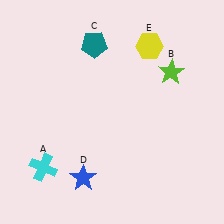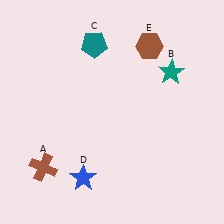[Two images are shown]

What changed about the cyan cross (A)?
In Image 1, A is cyan. In Image 2, it changed to brown.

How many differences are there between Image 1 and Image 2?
There are 3 differences between the two images.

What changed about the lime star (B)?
In Image 1, B is lime. In Image 2, it changed to teal.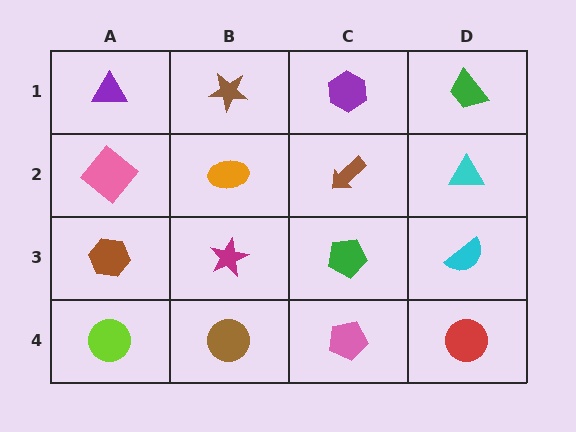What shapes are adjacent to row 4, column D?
A cyan semicircle (row 3, column D), a pink pentagon (row 4, column C).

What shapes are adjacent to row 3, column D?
A cyan triangle (row 2, column D), a red circle (row 4, column D), a green pentagon (row 3, column C).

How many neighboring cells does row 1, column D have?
2.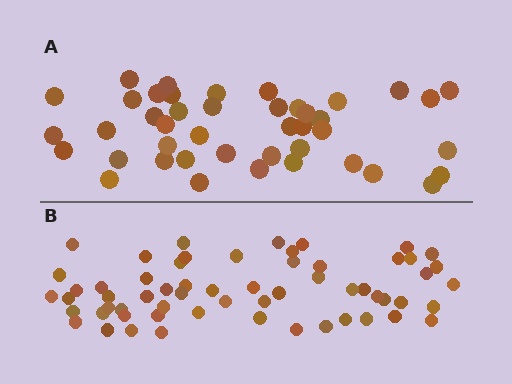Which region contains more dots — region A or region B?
Region B (the bottom region) has more dots.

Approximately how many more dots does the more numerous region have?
Region B has approximately 15 more dots than region A.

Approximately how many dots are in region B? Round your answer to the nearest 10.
About 60 dots.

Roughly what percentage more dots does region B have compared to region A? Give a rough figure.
About 40% more.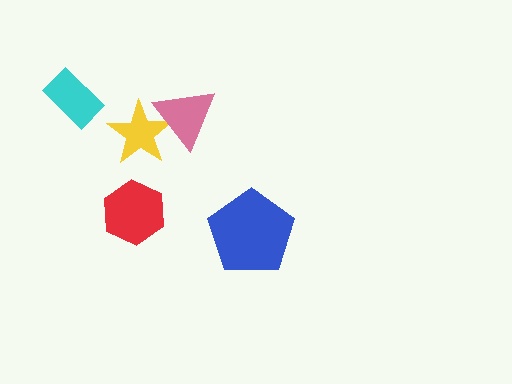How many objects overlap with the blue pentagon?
0 objects overlap with the blue pentagon.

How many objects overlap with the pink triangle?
1 object overlaps with the pink triangle.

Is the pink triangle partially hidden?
No, no other shape covers it.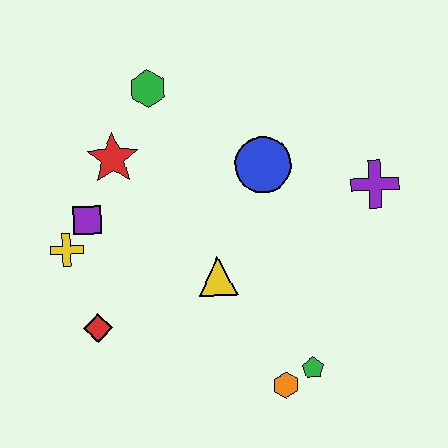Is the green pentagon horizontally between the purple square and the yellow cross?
No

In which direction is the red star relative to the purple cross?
The red star is to the left of the purple cross.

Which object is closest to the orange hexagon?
The green pentagon is closest to the orange hexagon.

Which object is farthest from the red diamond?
The purple cross is farthest from the red diamond.